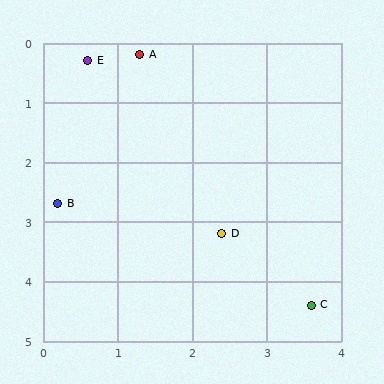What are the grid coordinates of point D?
Point D is at approximately (2.4, 3.2).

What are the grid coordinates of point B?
Point B is at approximately (0.2, 2.7).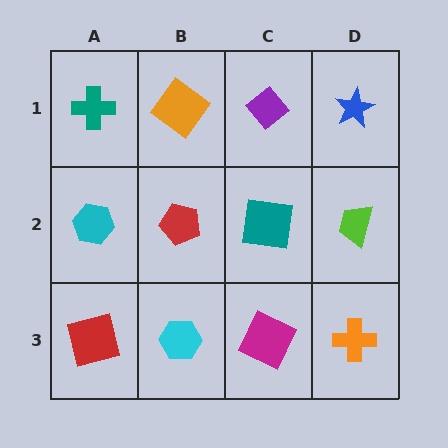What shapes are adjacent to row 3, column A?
A cyan hexagon (row 2, column A), a cyan hexagon (row 3, column B).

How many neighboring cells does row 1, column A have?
2.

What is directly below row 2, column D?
An orange cross.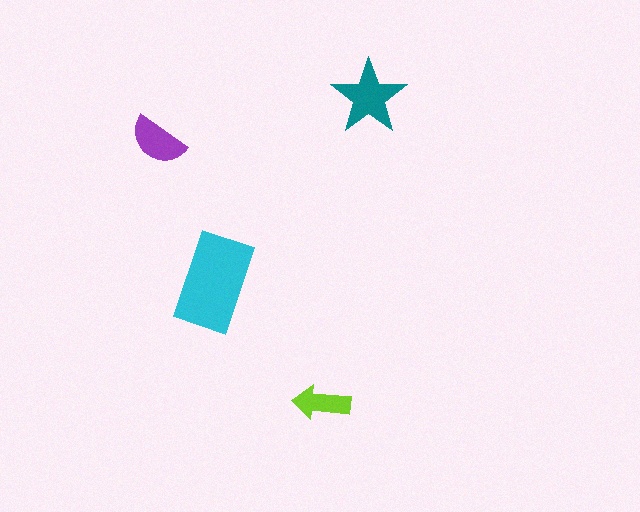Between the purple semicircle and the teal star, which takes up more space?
The teal star.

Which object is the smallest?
The lime arrow.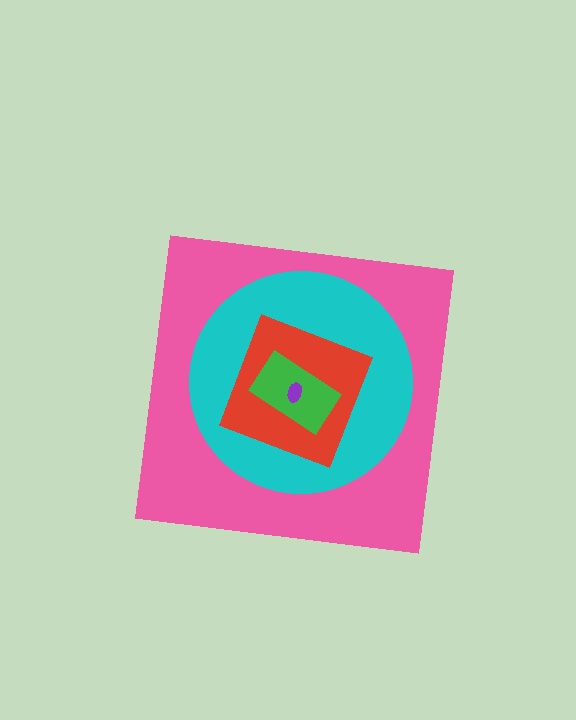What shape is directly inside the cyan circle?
The red square.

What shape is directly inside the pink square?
The cyan circle.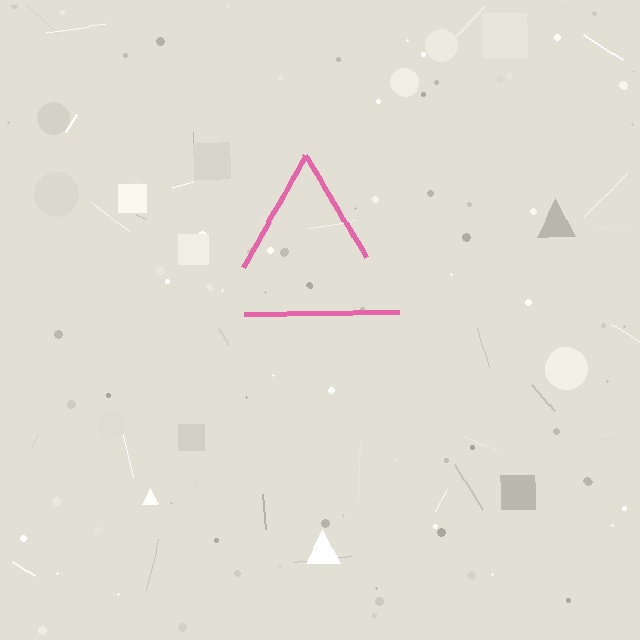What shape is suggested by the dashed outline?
The dashed outline suggests a triangle.